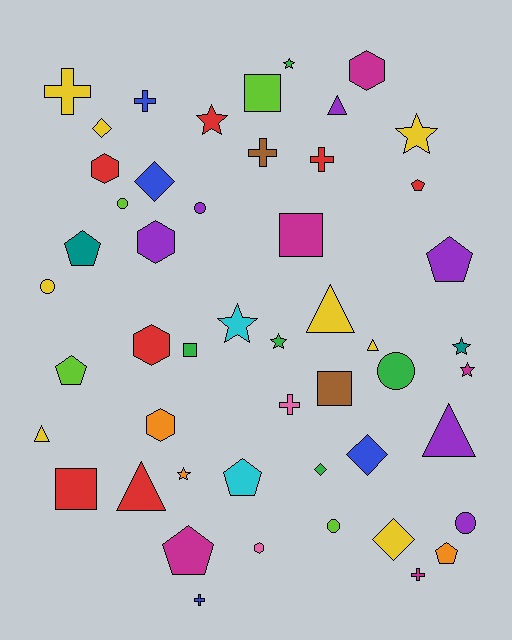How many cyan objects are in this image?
There are 2 cyan objects.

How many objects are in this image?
There are 50 objects.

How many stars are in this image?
There are 8 stars.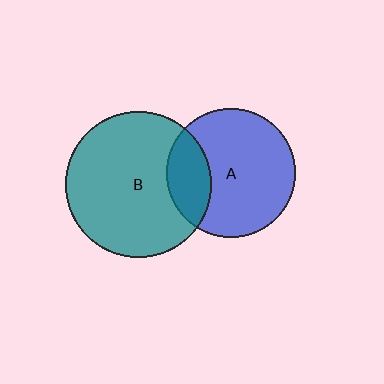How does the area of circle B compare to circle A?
Approximately 1.3 times.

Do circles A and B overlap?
Yes.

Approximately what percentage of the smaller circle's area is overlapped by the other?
Approximately 25%.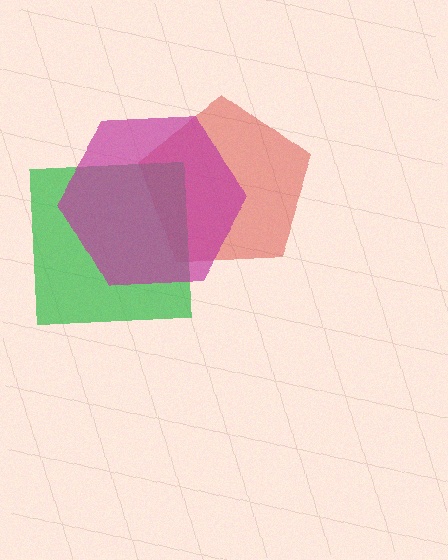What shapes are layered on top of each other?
The layered shapes are: a red pentagon, a green square, a magenta hexagon.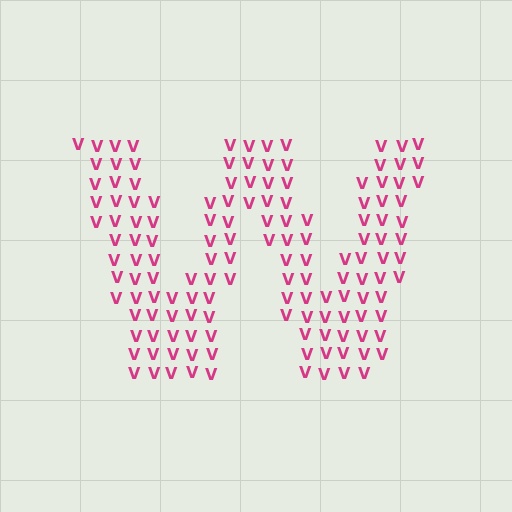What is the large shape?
The large shape is the letter W.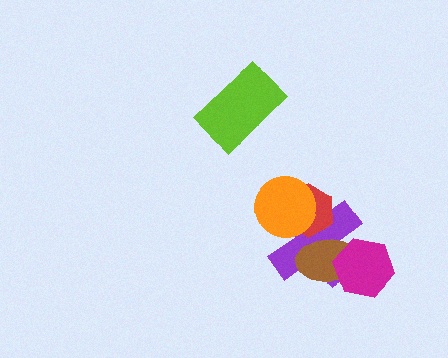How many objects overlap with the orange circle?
2 objects overlap with the orange circle.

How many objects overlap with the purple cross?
4 objects overlap with the purple cross.